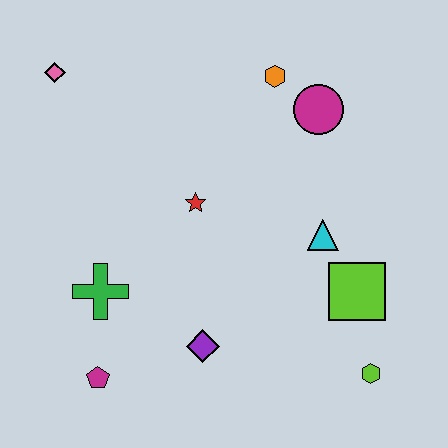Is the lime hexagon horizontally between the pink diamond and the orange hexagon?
No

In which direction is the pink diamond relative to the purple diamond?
The pink diamond is above the purple diamond.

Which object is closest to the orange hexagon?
The magenta circle is closest to the orange hexagon.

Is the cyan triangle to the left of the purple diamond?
No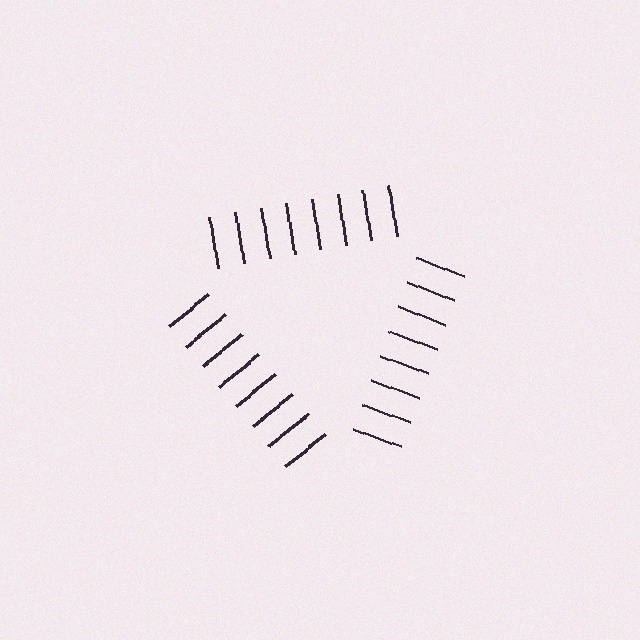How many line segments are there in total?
24 — 8 along each of the 3 edges.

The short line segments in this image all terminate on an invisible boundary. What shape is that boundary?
An illusory triangle — the line segments terminate on its edges but no continuous stroke is drawn.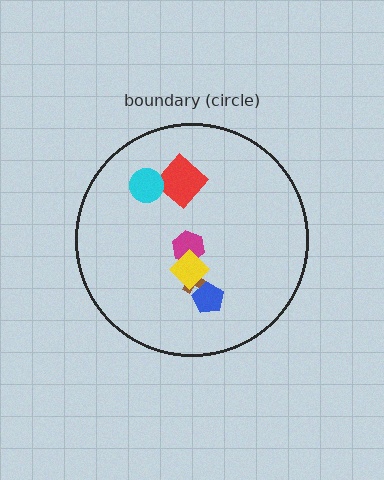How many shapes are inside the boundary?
6 inside, 0 outside.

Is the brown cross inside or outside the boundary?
Inside.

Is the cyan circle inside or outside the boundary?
Inside.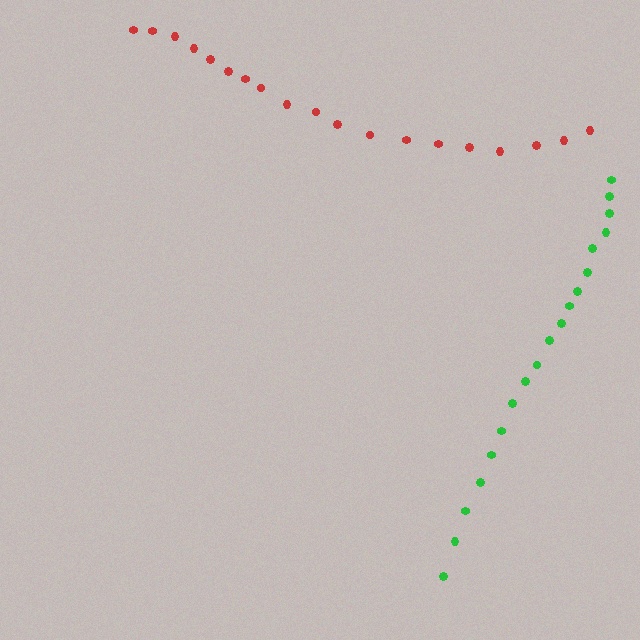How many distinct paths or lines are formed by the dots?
There are 2 distinct paths.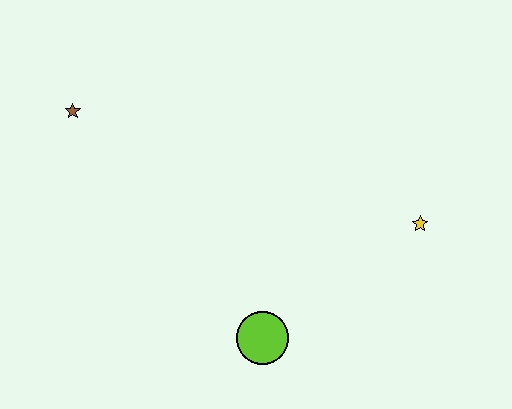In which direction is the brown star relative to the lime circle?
The brown star is above the lime circle.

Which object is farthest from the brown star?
The yellow star is farthest from the brown star.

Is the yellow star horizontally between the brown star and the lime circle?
No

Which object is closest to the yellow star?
The lime circle is closest to the yellow star.